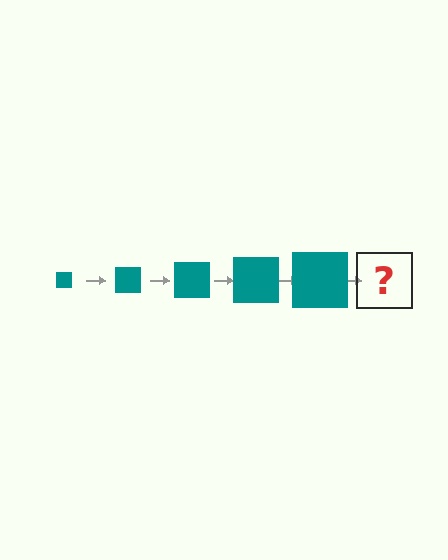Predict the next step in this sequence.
The next step is a teal square, larger than the previous one.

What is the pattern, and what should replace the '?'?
The pattern is that the square gets progressively larger each step. The '?' should be a teal square, larger than the previous one.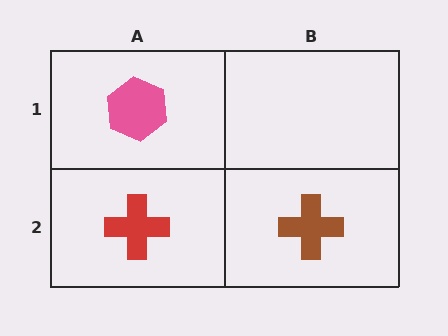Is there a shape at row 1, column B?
No, that cell is empty.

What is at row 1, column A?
A pink hexagon.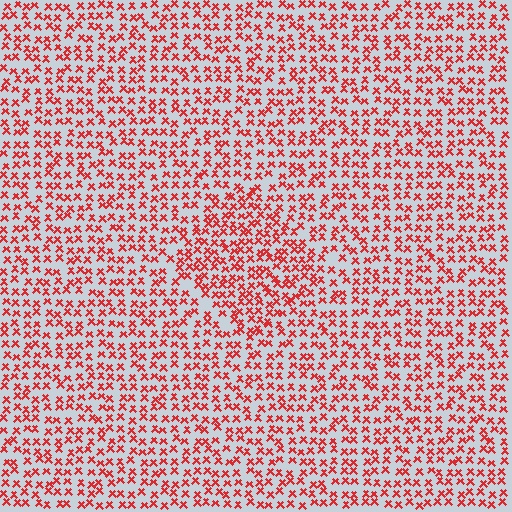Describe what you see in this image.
The image contains small red elements arranged at two different densities. A diamond-shaped region is visible where the elements are more densely packed than the surrounding area.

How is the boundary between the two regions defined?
The boundary is defined by a change in element density (approximately 1.5x ratio). All elements are the same color, size, and shape.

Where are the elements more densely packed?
The elements are more densely packed inside the diamond boundary.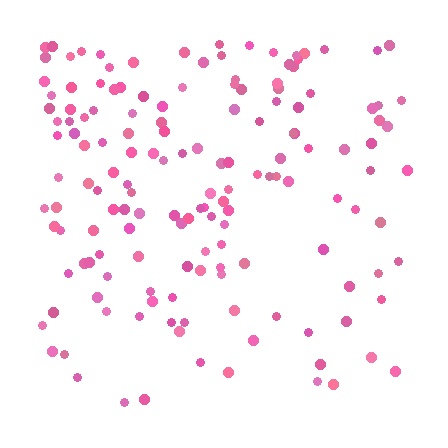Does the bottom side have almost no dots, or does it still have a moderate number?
Still a moderate number, just noticeably fewer than the top.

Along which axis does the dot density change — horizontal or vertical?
Vertical.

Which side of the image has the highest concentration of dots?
The top.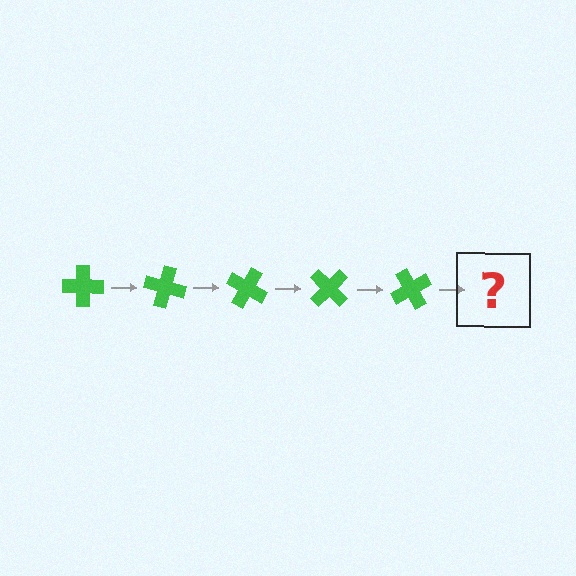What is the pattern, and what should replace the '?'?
The pattern is that the cross rotates 15 degrees each step. The '?' should be a green cross rotated 75 degrees.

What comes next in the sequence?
The next element should be a green cross rotated 75 degrees.